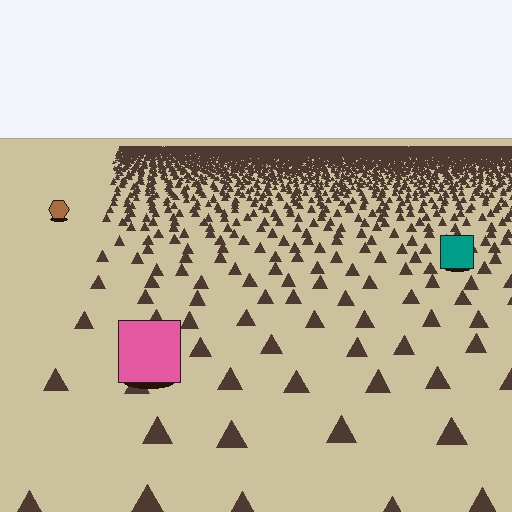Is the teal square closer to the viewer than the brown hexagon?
Yes. The teal square is closer — you can tell from the texture gradient: the ground texture is coarser near it.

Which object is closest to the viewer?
The pink square is closest. The texture marks near it are larger and more spread out.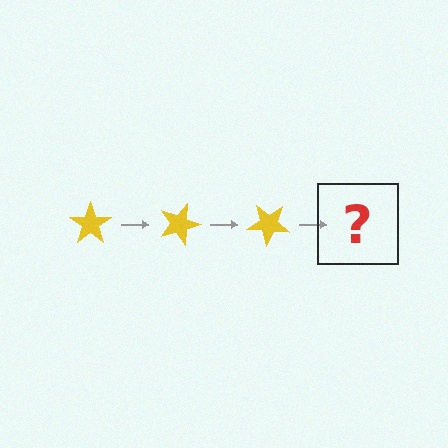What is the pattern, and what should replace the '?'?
The pattern is that the star rotates 20 degrees each step. The '?' should be a yellow star rotated 60 degrees.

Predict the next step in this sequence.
The next step is a yellow star rotated 60 degrees.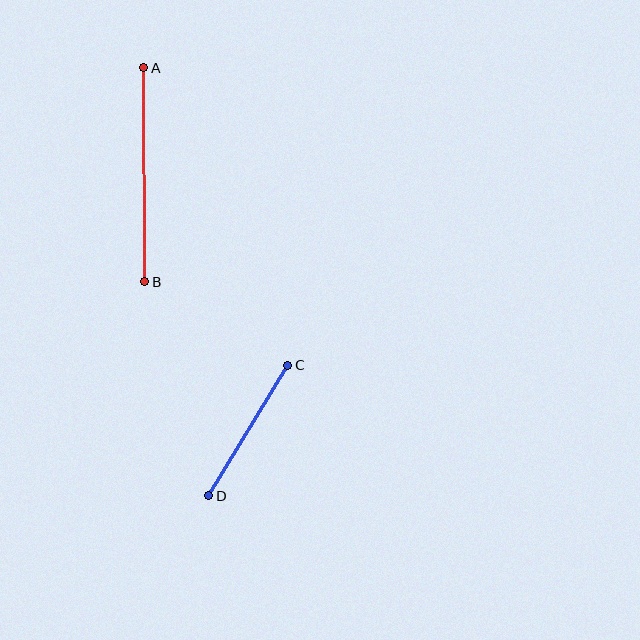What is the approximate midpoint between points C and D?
The midpoint is at approximately (248, 430) pixels.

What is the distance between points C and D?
The distance is approximately 153 pixels.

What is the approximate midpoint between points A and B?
The midpoint is at approximately (144, 175) pixels.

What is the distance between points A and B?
The distance is approximately 214 pixels.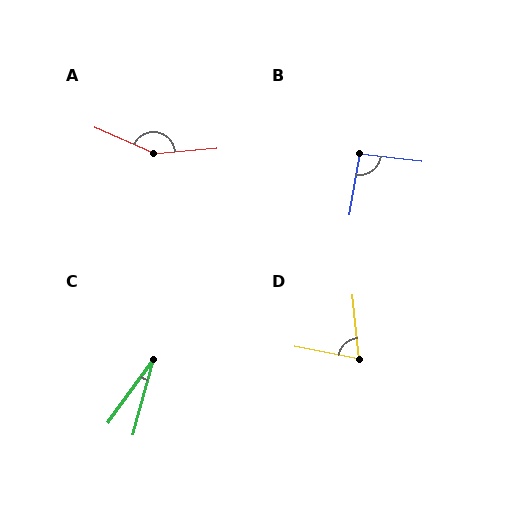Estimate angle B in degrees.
Approximately 93 degrees.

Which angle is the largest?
A, at approximately 151 degrees.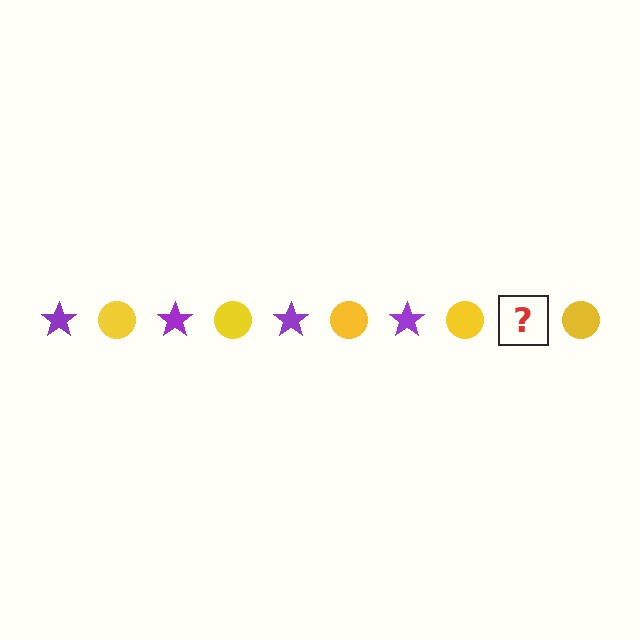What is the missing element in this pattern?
The missing element is a purple star.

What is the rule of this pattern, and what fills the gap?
The rule is that the pattern alternates between purple star and yellow circle. The gap should be filled with a purple star.